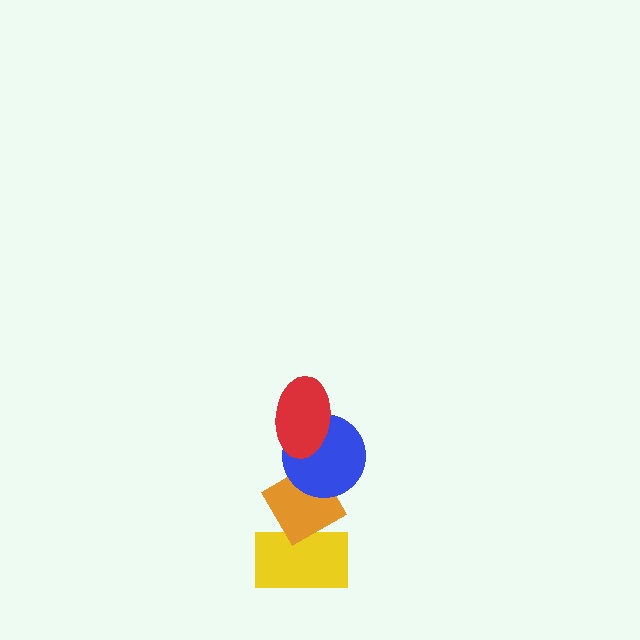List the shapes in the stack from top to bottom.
From top to bottom: the red ellipse, the blue circle, the orange diamond, the yellow rectangle.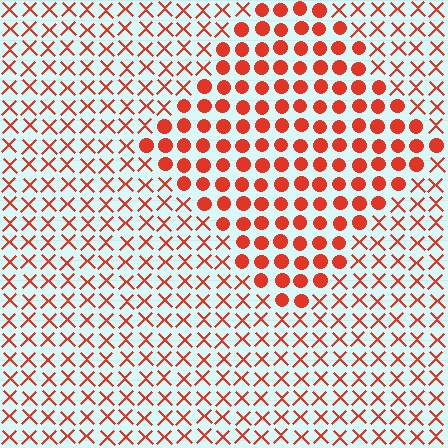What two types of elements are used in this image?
The image uses circles inside the diamond region and X marks outside it.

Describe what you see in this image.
The image is filled with small red elements arranged in a uniform grid. A diamond-shaped region contains circles, while the surrounding area contains X marks. The boundary is defined purely by the change in element shape.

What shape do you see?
I see a diamond.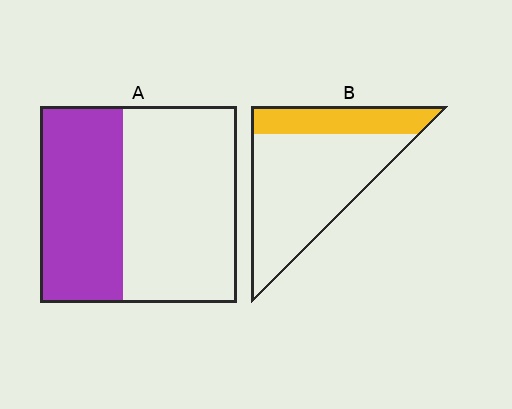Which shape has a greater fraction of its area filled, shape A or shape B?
Shape A.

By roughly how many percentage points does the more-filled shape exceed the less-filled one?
By roughly 15 percentage points (A over B).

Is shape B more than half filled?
No.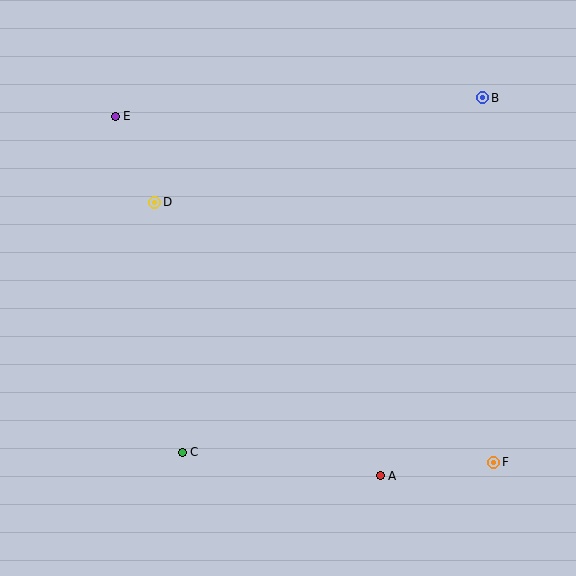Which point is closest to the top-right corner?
Point B is closest to the top-right corner.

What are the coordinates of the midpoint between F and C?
The midpoint between F and C is at (338, 457).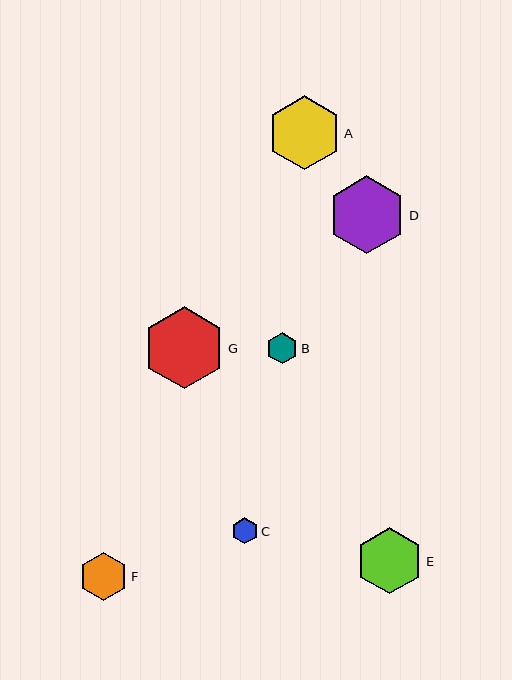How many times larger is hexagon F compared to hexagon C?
Hexagon F is approximately 1.8 times the size of hexagon C.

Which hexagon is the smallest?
Hexagon C is the smallest with a size of approximately 26 pixels.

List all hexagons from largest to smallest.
From largest to smallest: G, D, A, E, F, B, C.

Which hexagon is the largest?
Hexagon G is the largest with a size of approximately 82 pixels.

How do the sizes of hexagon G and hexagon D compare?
Hexagon G and hexagon D are approximately the same size.